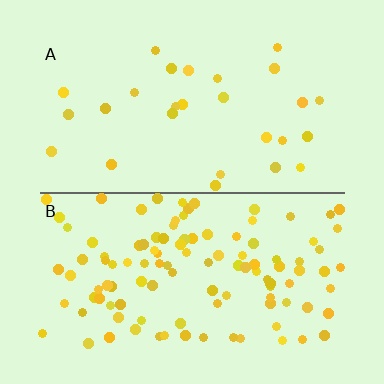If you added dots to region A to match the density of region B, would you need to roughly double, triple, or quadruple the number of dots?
Approximately quadruple.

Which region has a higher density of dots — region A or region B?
B (the bottom).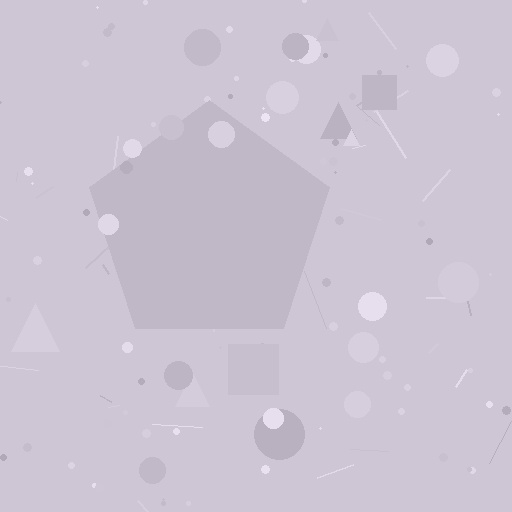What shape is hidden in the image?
A pentagon is hidden in the image.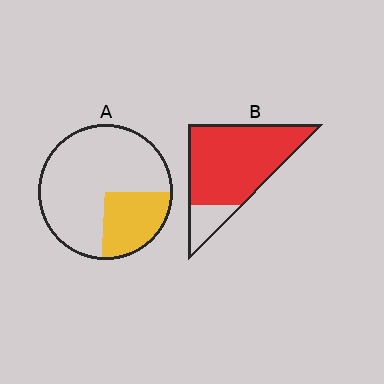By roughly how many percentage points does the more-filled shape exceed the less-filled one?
By roughly 55 percentage points (B over A).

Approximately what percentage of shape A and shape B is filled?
A is approximately 25% and B is approximately 85%.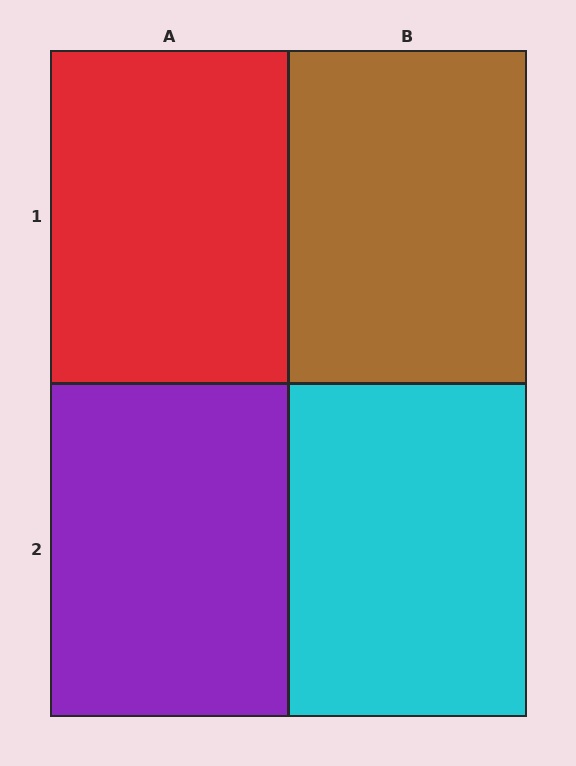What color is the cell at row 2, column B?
Cyan.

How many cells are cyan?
1 cell is cyan.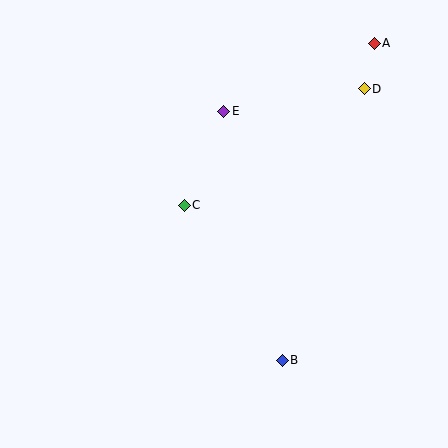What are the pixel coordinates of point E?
Point E is at (224, 111).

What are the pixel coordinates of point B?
Point B is at (282, 360).